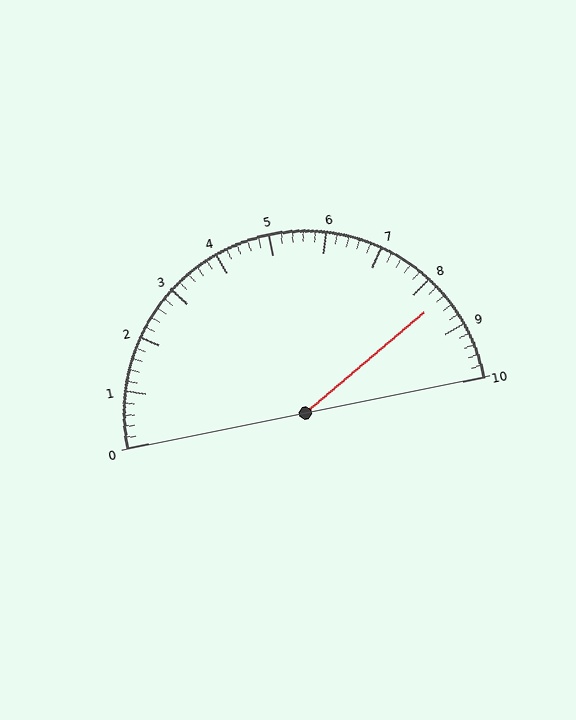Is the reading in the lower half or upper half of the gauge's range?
The reading is in the upper half of the range (0 to 10).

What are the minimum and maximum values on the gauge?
The gauge ranges from 0 to 10.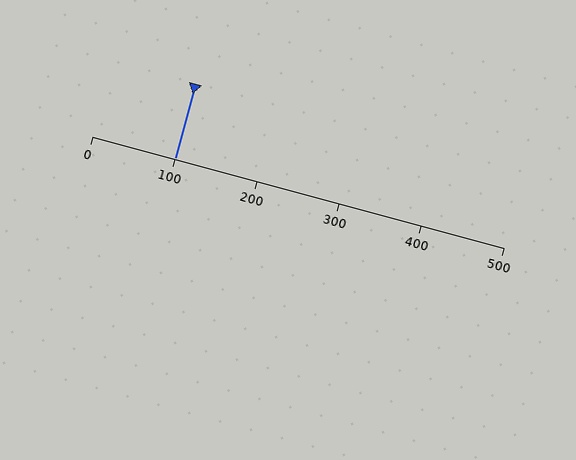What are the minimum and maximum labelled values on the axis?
The axis runs from 0 to 500.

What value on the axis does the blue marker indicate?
The marker indicates approximately 100.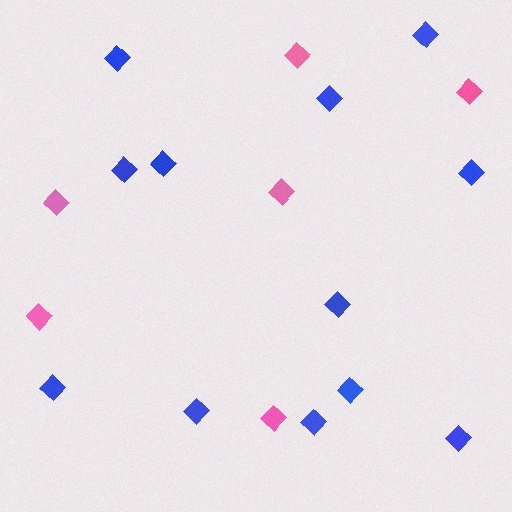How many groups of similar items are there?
There are 2 groups: one group of pink diamonds (6) and one group of blue diamonds (12).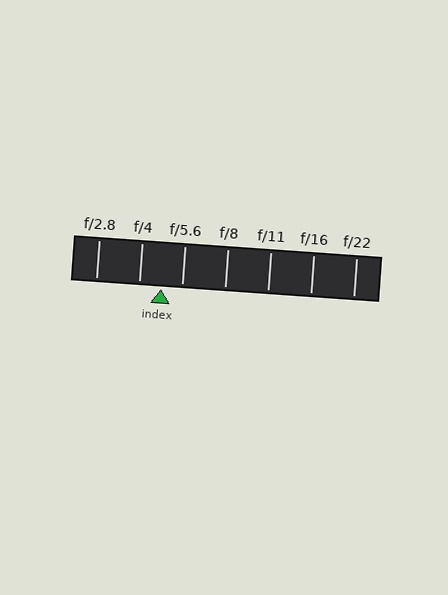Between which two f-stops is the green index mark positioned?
The index mark is between f/4 and f/5.6.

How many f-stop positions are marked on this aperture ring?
There are 7 f-stop positions marked.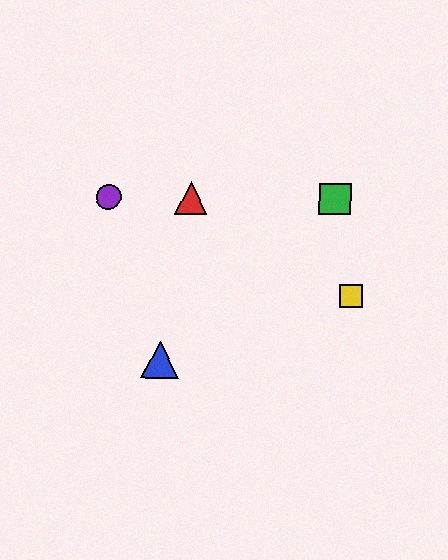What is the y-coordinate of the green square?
The green square is at y≈199.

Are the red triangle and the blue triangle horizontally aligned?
No, the red triangle is at y≈198 and the blue triangle is at y≈360.